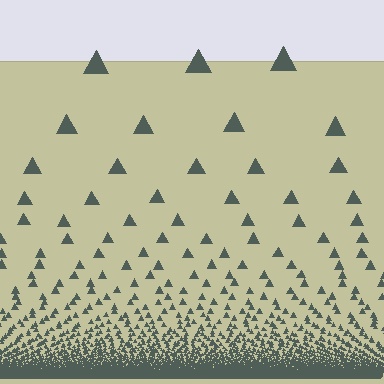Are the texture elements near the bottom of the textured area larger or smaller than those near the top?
Smaller. The gradient is inverted — elements near the bottom are smaller and denser.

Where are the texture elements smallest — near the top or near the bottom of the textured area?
Near the bottom.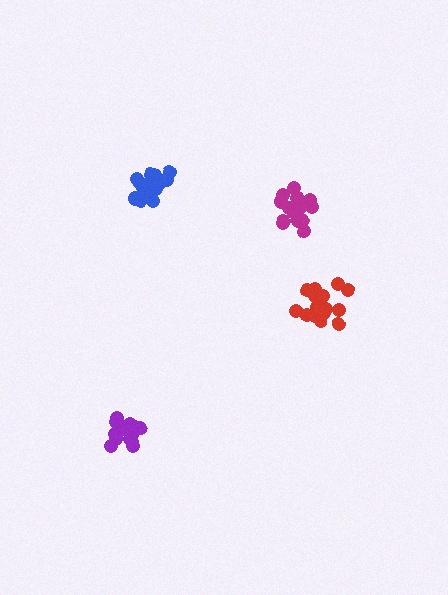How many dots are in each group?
Group 1: 18 dots, Group 2: 16 dots, Group 3: 18 dots, Group 4: 16 dots (68 total).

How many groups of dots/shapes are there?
There are 4 groups.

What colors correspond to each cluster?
The clusters are colored: blue, red, magenta, purple.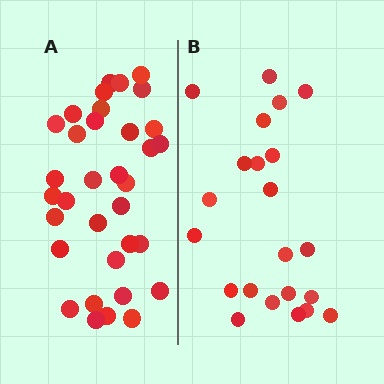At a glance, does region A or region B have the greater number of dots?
Region A (the left region) has more dots.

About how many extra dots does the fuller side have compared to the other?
Region A has roughly 12 or so more dots than region B.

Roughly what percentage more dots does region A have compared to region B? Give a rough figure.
About 55% more.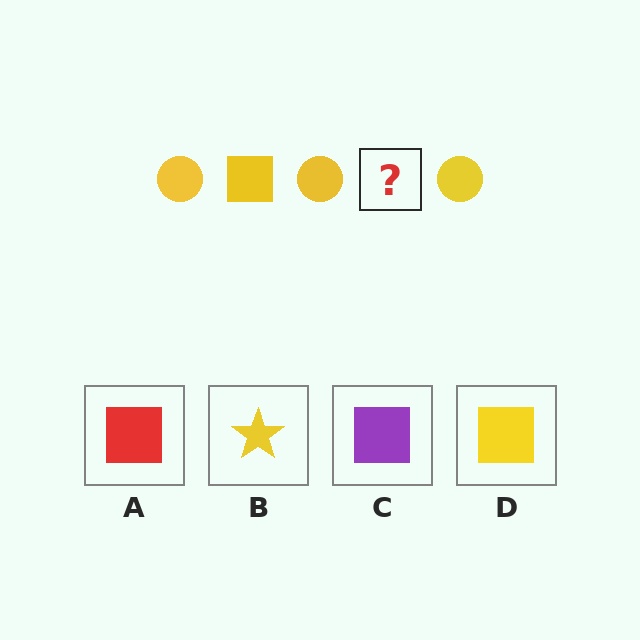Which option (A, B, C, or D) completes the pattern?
D.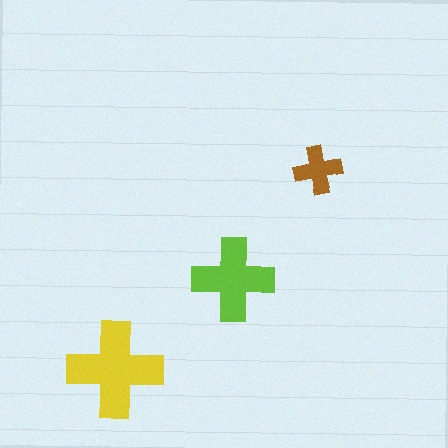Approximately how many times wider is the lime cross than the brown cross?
About 1.5 times wider.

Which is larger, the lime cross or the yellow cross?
The yellow one.